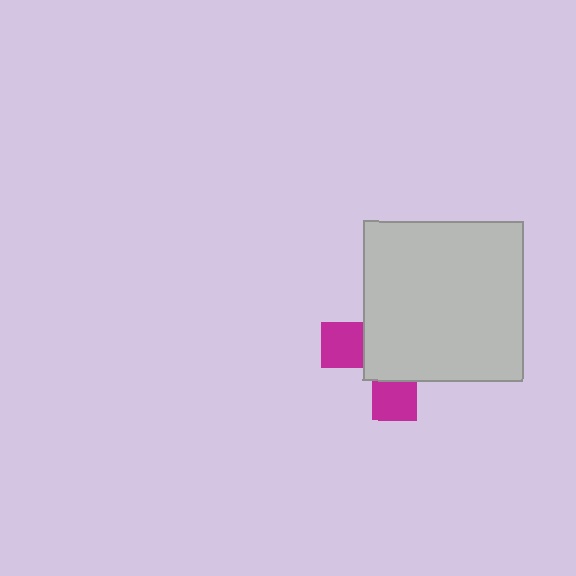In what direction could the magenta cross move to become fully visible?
The magenta cross could move toward the lower-left. That would shift it out from behind the light gray square entirely.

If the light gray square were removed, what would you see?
You would see the complete magenta cross.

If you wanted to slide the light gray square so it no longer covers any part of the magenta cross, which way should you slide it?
Slide it toward the upper-right — that is the most direct way to separate the two shapes.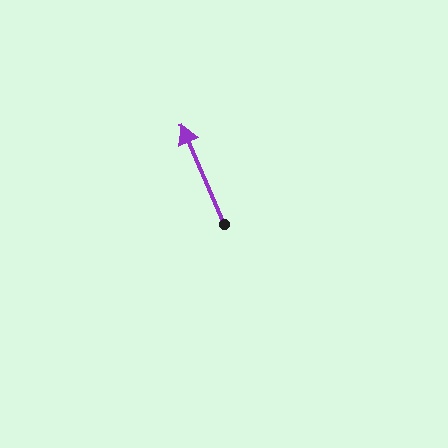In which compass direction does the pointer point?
Northwest.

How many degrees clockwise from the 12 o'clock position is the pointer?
Approximately 337 degrees.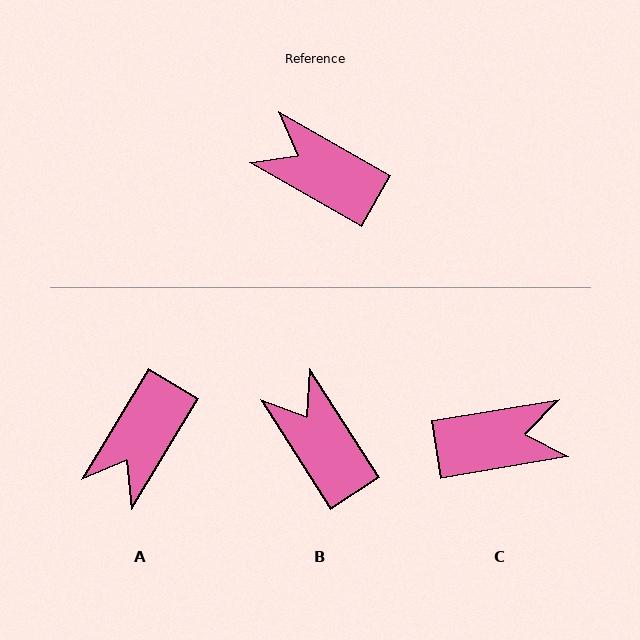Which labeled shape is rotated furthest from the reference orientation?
C, about 141 degrees away.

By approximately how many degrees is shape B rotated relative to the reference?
Approximately 28 degrees clockwise.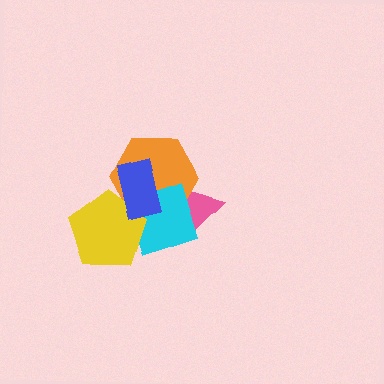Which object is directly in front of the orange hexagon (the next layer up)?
The cyan square is directly in front of the orange hexagon.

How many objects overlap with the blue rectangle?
3 objects overlap with the blue rectangle.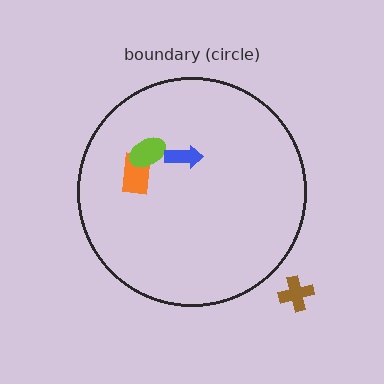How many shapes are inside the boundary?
3 inside, 1 outside.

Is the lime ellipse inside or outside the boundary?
Inside.